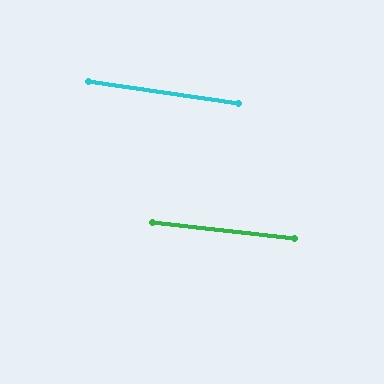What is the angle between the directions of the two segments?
Approximately 2 degrees.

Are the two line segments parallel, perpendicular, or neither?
Parallel — their directions differ by only 1.8°.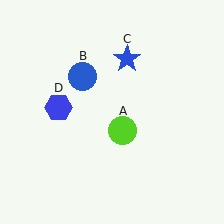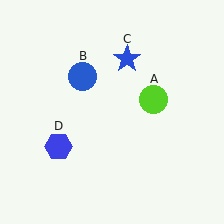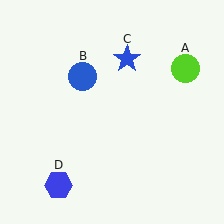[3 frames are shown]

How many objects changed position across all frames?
2 objects changed position: lime circle (object A), blue hexagon (object D).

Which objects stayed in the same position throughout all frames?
Blue circle (object B) and blue star (object C) remained stationary.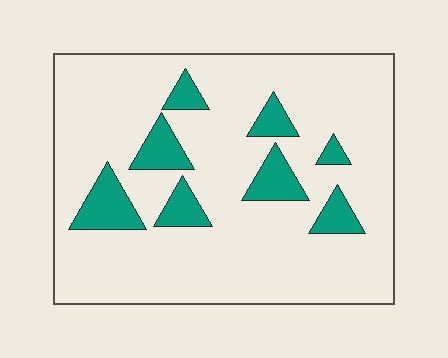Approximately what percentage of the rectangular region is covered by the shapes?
Approximately 15%.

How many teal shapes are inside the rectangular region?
8.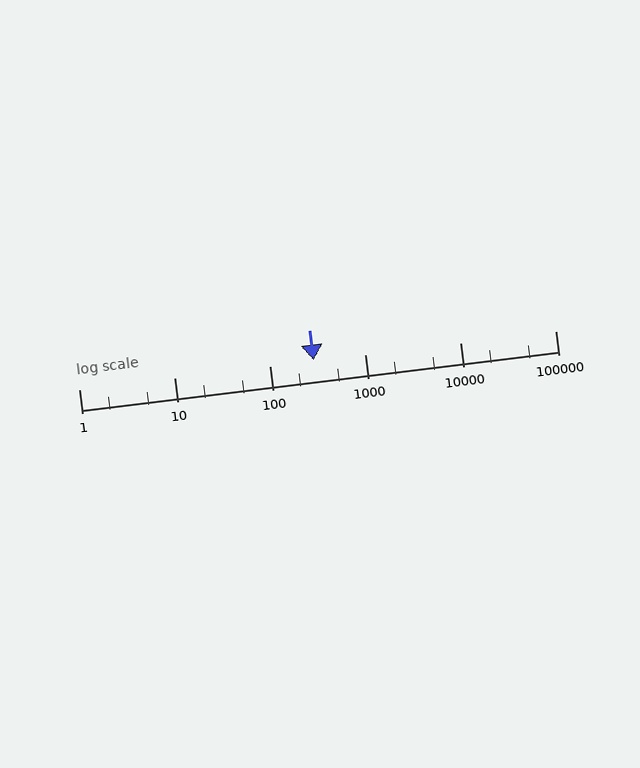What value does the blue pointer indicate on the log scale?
The pointer indicates approximately 290.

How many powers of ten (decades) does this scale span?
The scale spans 5 decades, from 1 to 100000.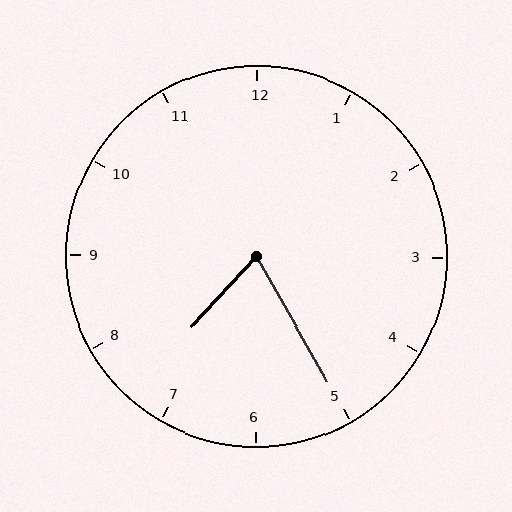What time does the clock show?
7:25.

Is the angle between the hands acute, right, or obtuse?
It is acute.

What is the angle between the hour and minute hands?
Approximately 72 degrees.